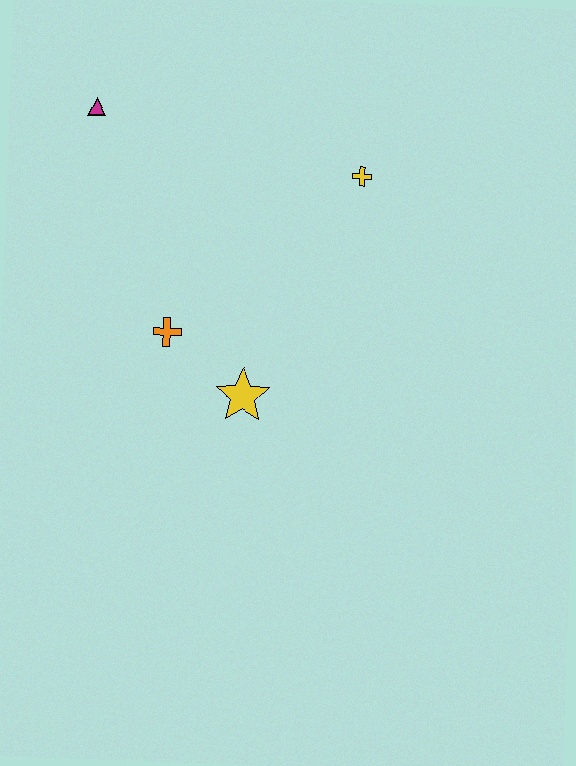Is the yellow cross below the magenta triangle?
Yes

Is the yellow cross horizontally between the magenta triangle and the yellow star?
No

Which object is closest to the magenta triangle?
The orange cross is closest to the magenta triangle.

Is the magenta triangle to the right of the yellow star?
No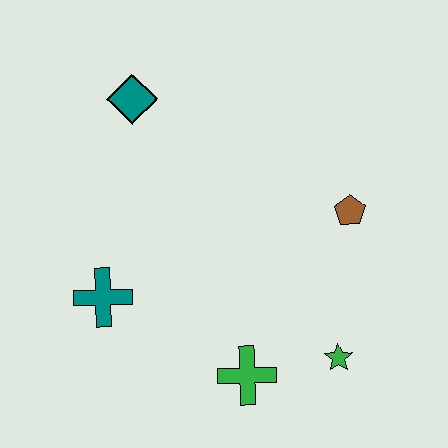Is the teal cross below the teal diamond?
Yes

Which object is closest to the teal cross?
The green cross is closest to the teal cross.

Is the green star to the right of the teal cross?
Yes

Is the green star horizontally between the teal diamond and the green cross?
No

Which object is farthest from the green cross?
The teal diamond is farthest from the green cross.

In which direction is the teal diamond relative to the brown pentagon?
The teal diamond is to the left of the brown pentagon.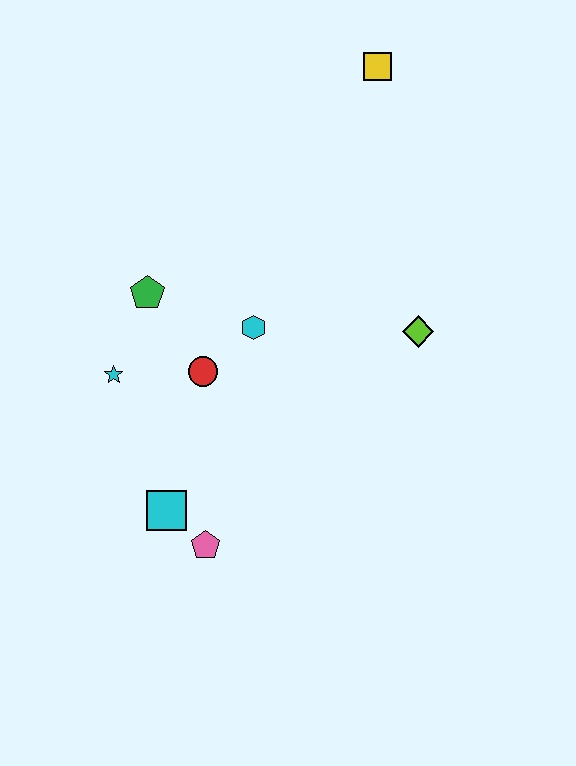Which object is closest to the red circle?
The cyan hexagon is closest to the red circle.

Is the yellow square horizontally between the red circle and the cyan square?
No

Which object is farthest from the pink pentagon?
The yellow square is farthest from the pink pentagon.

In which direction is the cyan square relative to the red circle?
The cyan square is below the red circle.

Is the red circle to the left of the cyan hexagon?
Yes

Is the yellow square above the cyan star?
Yes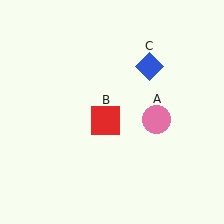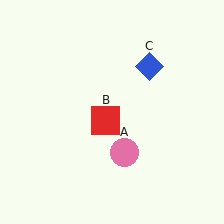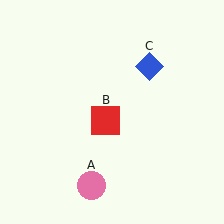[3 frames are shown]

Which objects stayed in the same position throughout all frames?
Red square (object B) and blue diamond (object C) remained stationary.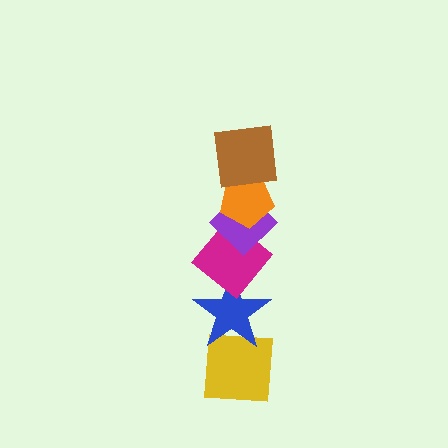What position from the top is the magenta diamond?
The magenta diamond is 4th from the top.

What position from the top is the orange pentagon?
The orange pentagon is 2nd from the top.